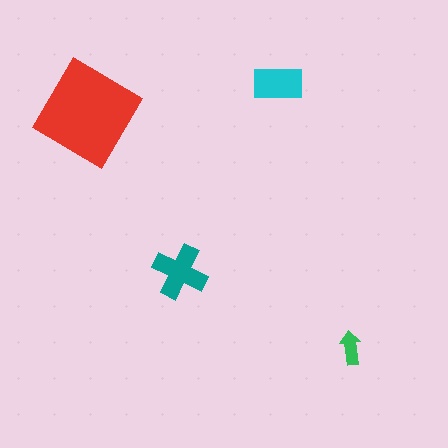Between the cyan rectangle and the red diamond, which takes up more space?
The red diamond.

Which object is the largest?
The red diamond.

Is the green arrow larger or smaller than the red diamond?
Smaller.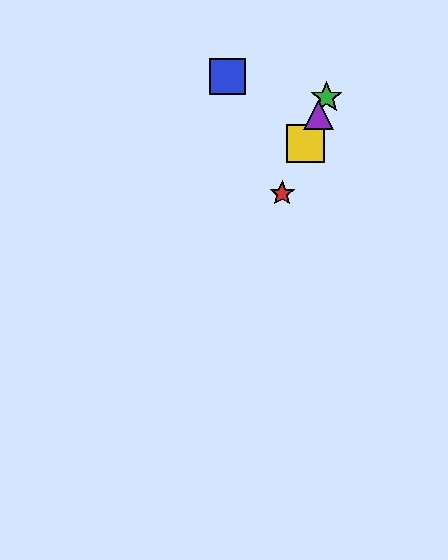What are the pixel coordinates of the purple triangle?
The purple triangle is at (318, 115).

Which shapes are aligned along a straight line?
The red star, the green star, the yellow square, the purple triangle are aligned along a straight line.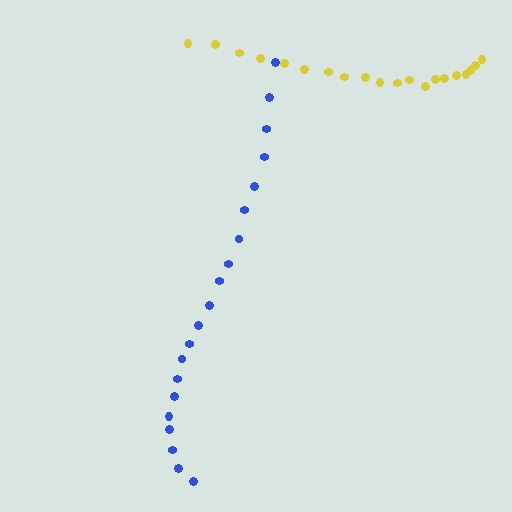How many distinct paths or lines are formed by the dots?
There are 2 distinct paths.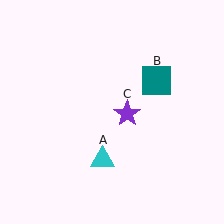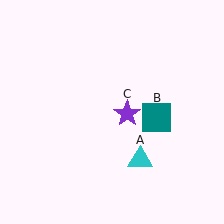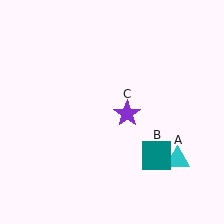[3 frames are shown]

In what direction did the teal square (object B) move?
The teal square (object B) moved down.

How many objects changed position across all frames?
2 objects changed position: cyan triangle (object A), teal square (object B).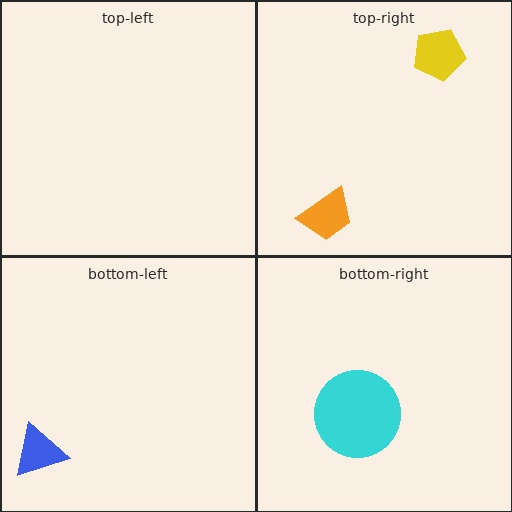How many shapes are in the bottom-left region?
1.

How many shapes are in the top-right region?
2.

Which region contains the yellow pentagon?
The top-right region.